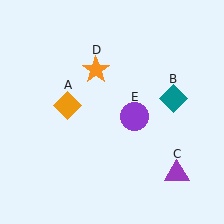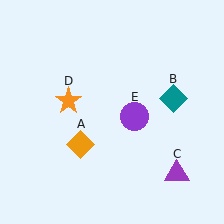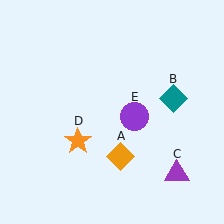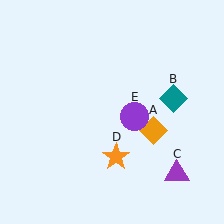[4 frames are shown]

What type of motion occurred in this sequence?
The orange diamond (object A), orange star (object D) rotated counterclockwise around the center of the scene.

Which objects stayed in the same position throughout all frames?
Teal diamond (object B) and purple triangle (object C) and purple circle (object E) remained stationary.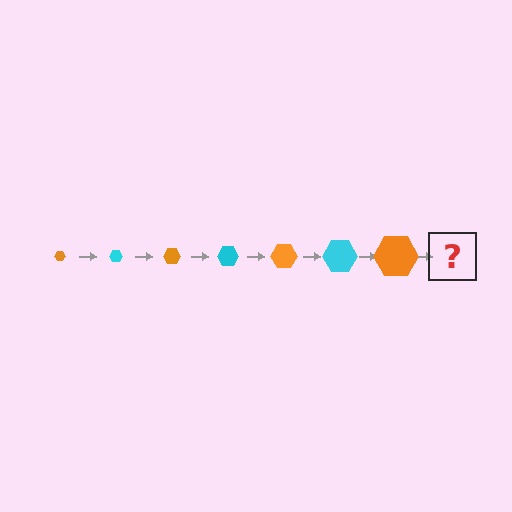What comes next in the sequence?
The next element should be a cyan hexagon, larger than the previous one.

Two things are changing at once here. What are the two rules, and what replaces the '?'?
The two rules are that the hexagon grows larger each step and the color cycles through orange and cyan. The '?' should be a cyan hexagon, larger than the previous one.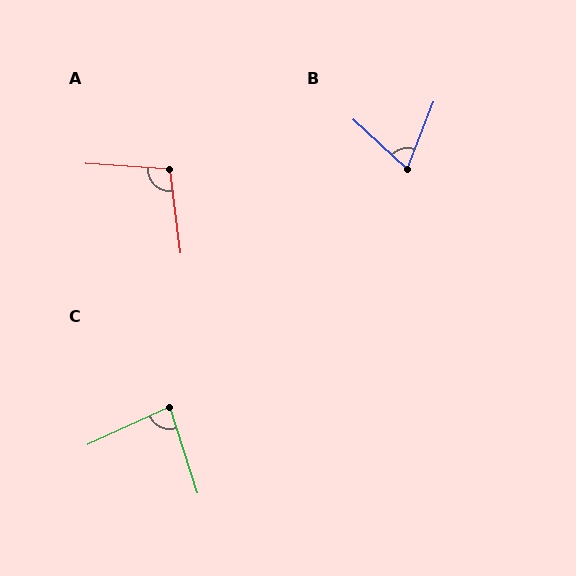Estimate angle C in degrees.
Approximately 83 degrees.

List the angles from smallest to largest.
B (69°), C (83°), A (101°).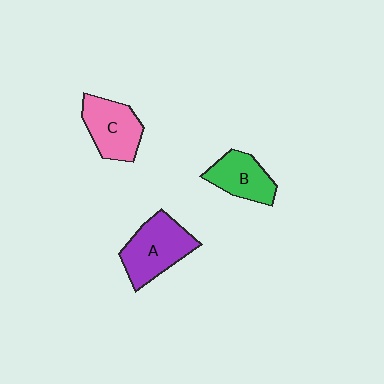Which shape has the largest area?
Shape A (purple).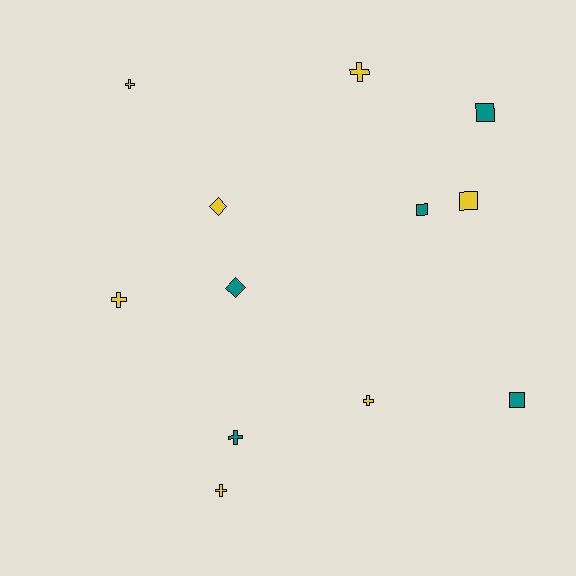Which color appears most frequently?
Yellow, with 7 objects.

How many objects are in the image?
There are 12 objects.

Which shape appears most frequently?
Cross, with 6 objects.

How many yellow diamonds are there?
There is 1 yellow diamond.